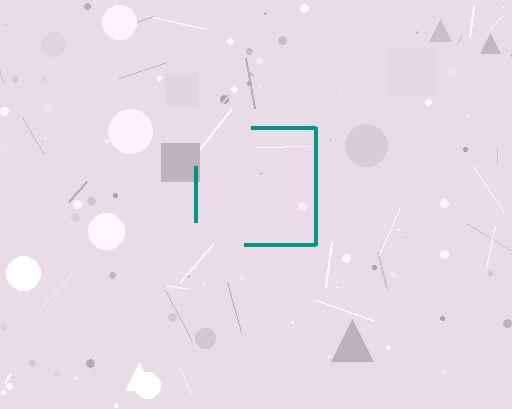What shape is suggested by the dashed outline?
The dashed outline suggests a square.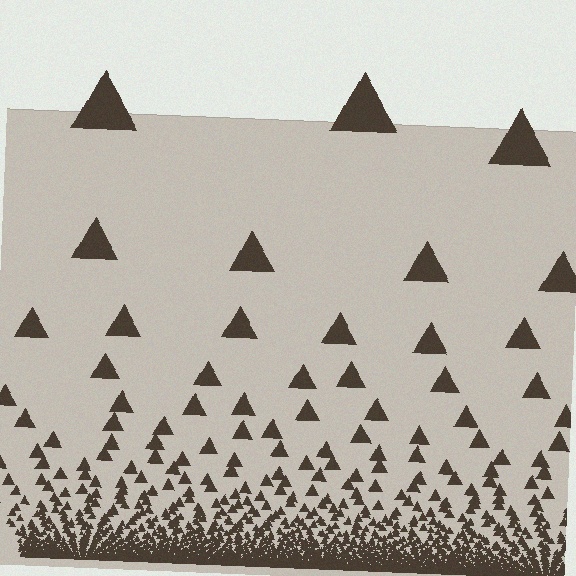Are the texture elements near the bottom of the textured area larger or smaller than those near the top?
Smaller. The gradient is inverted — elements near the bottom are smaller and denser.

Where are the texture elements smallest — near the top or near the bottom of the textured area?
Near the bottom.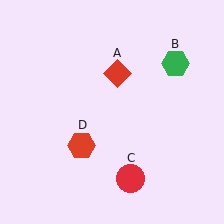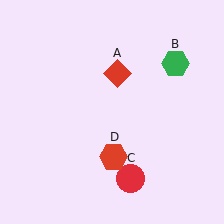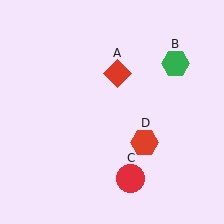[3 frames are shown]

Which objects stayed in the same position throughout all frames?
Red diamond (object A) and green hexagon (object B) and red circle (object C) remained stationary.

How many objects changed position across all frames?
1 object changed position: red hexagon (object D).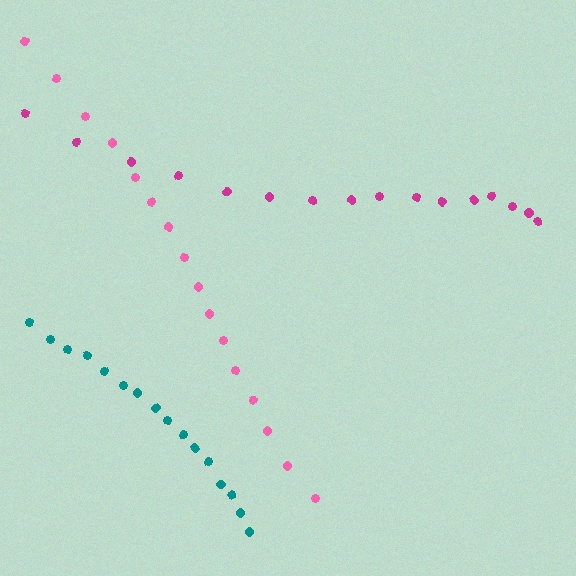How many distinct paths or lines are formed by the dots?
There are 3 distinct paths.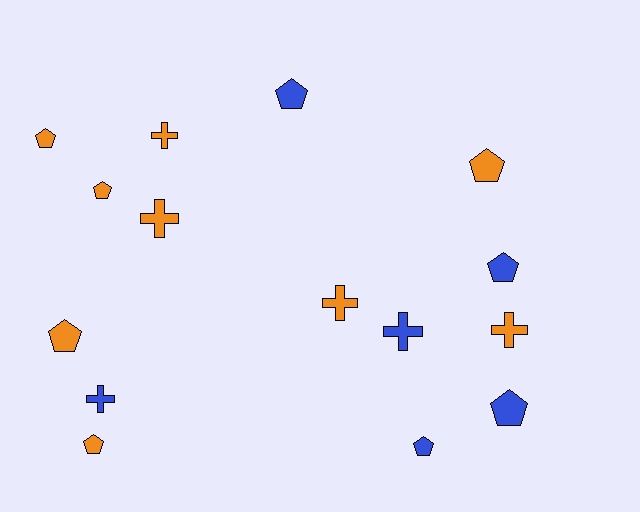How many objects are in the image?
There are 15 objects.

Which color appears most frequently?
Orange, with 9 objects.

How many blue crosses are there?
There are 2 blue crosses.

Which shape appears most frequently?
Pentagon, with 9 objects.